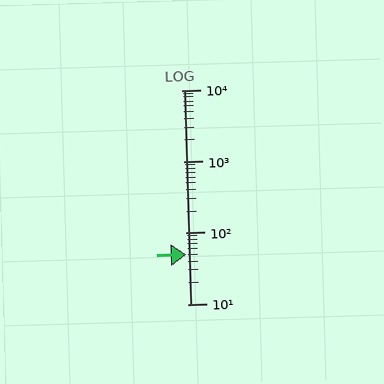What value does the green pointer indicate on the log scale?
The pointer indicates approximately 49.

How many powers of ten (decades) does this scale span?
The scale spans 3 decades, from 10 to 10000.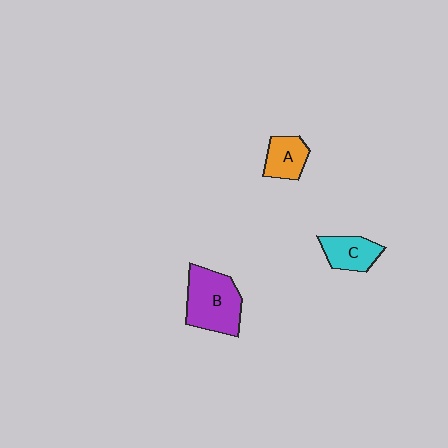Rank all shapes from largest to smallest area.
From largest to smallest: B (purple), C (cyan), A (orange).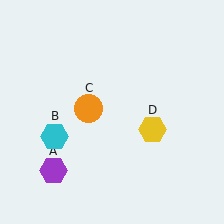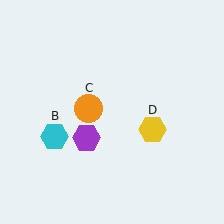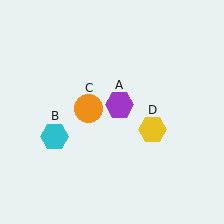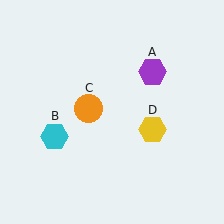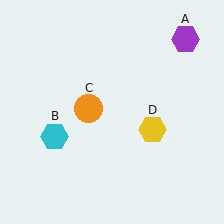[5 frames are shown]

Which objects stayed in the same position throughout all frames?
Cyan hexagon (object B) and orange circle (object C) and yellow hexagon (object D) remained stationary.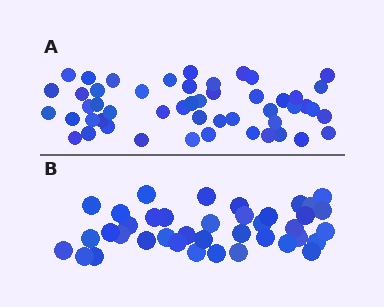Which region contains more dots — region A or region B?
Region A (the top region) has more dots.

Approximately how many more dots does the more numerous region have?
Region A has roughly 12 or so more dots than region B.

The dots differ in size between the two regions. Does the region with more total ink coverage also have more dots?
No. Region B has more total ink coverage because its dots are larger, but region A actually contains more individual dots. Total area can be misleading — the number of items is what matters here.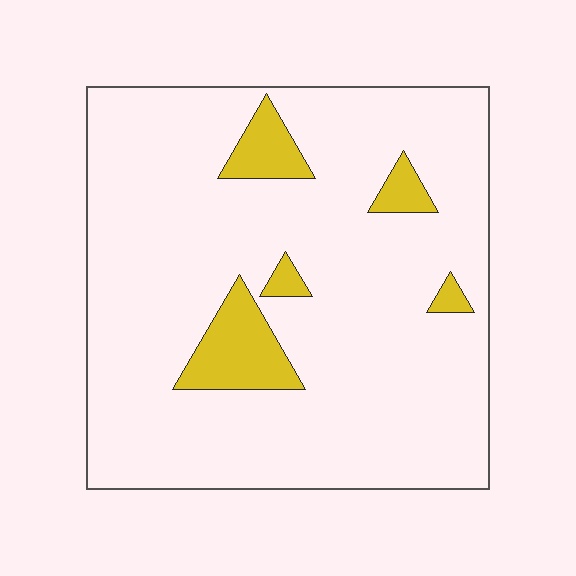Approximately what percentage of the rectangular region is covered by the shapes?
Approximately 10%.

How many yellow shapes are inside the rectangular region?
5.